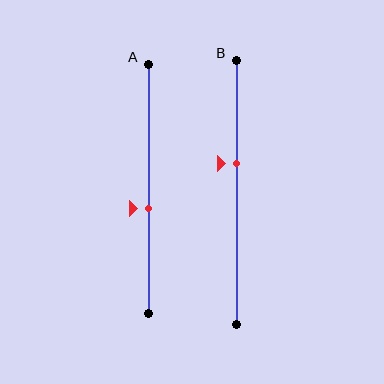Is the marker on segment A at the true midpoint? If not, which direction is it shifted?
No, the marker on segment A is shifted downward by about 8% of the segment length.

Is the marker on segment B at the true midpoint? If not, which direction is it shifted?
No, the marker on segment B is shifted upward by about 11% of the segment length.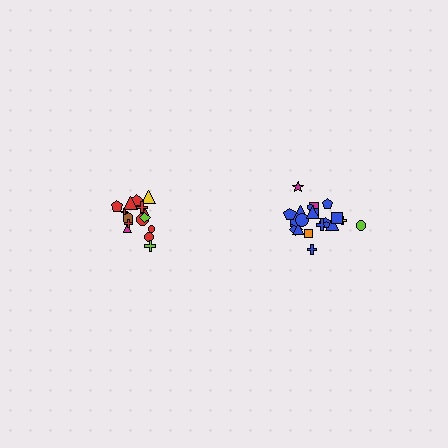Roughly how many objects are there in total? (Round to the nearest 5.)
Roughly 35 objects in total.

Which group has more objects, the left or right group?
The right group.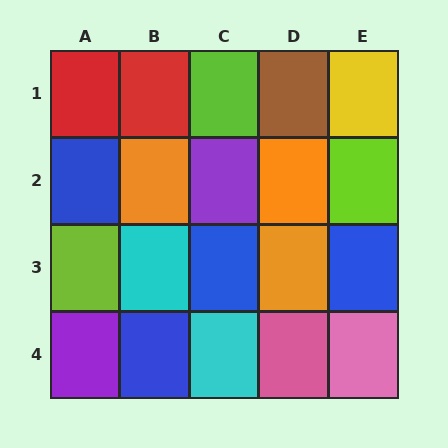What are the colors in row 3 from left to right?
Lime, cyan, blue, orange, blue.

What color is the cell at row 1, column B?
Red.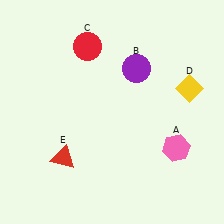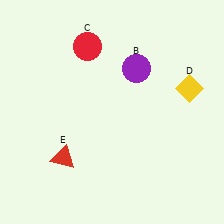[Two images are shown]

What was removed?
The pink hexagon (A) was removed in Image 2.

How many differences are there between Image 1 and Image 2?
There is 1 difference between the two images.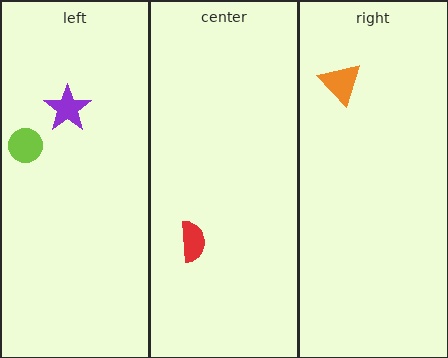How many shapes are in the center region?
1.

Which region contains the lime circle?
The left region.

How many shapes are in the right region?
1.